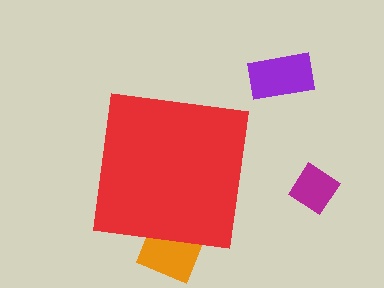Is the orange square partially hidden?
Yes, the orange square is partially hidden behind the red square.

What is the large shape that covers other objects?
A red square.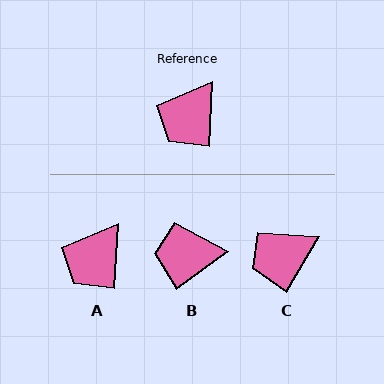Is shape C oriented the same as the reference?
No, it is off by about 28 degrees.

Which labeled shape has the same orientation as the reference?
A.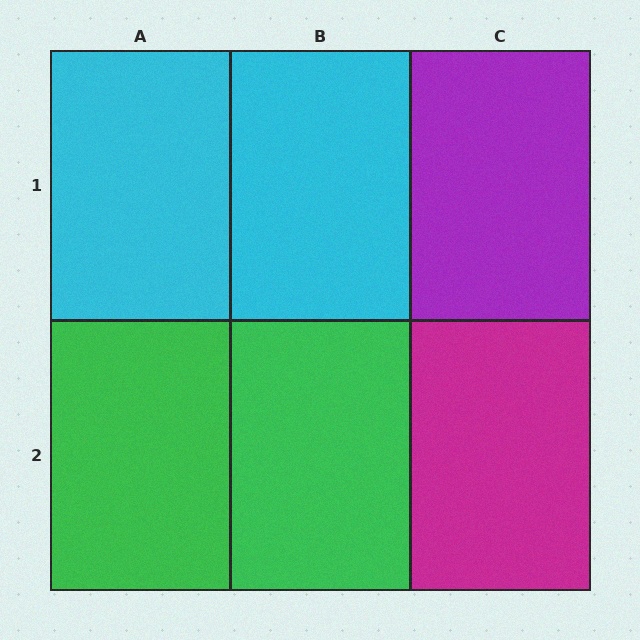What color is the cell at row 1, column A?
Cyan.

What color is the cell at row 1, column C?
Purple.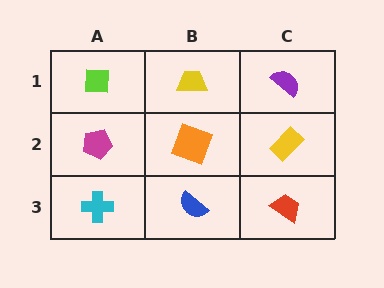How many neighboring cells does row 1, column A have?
2.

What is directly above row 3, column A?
A magenta pentagon.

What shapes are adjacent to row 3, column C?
A yellow rectangle (row 2, column C), a blue semicircle (row 3, column B).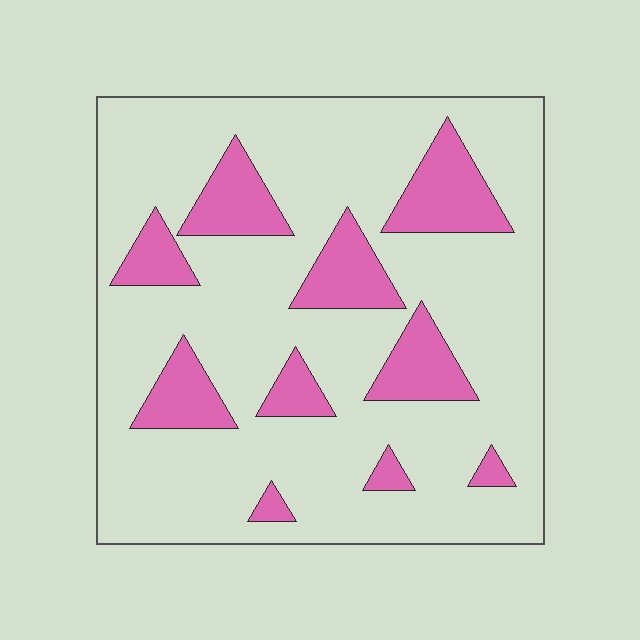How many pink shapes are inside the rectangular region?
10.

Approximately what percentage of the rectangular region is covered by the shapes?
Approximately 20%.